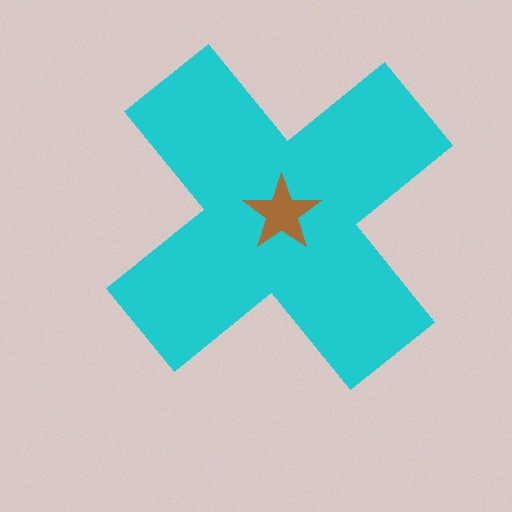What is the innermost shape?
The brown star.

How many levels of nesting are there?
2.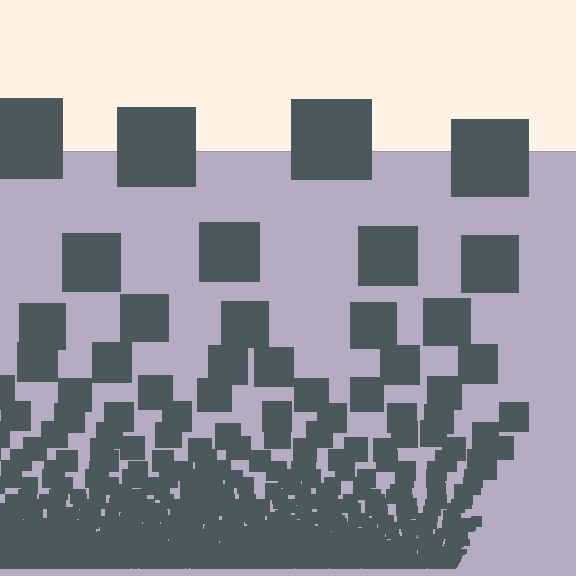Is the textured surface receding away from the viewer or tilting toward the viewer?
The surface appears to tilt toward the viewer. Texture elements get larger and sparser toward the top.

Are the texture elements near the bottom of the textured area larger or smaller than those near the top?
Smaller. The gradient is inverted — elements near the bottom are smaller and denser.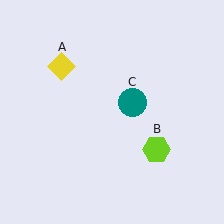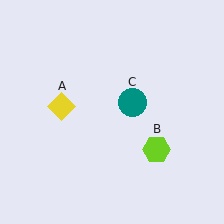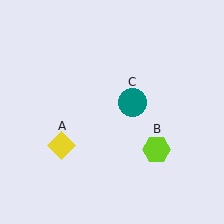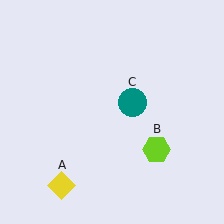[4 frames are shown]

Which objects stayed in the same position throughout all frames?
Lime hexagon (object B) and teal circle (object C) remained stationary.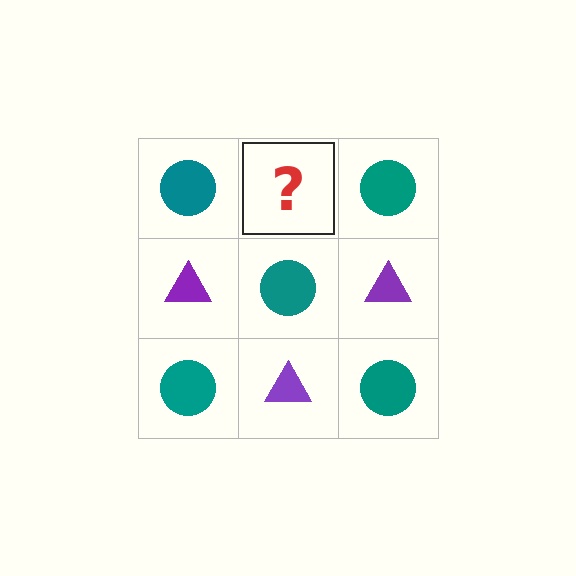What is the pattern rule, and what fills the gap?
The rule is that it alternates teal circle and purple triangle in a checkerboard pattern. The gap should be filled with a purple triangle.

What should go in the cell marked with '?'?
The missing cell should contain a purple triangle.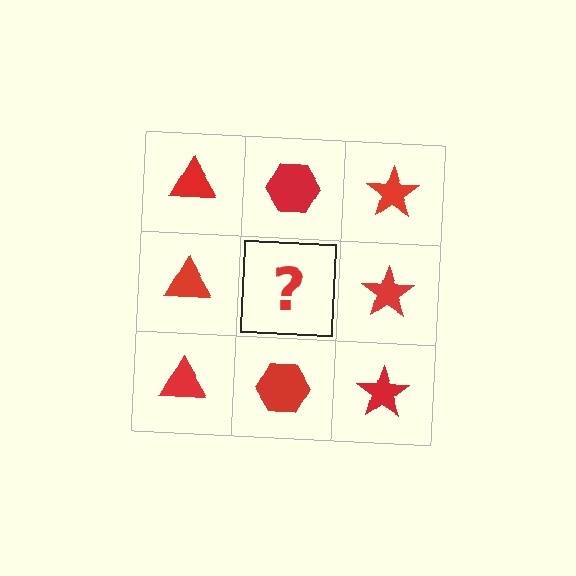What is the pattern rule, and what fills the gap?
The rule is that each column has a consistent shape. The gap should be filled with a red hexagon.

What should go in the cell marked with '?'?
The missing cell should contain a red hexagon.